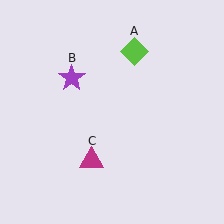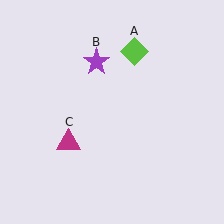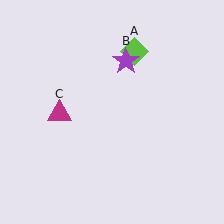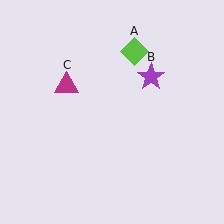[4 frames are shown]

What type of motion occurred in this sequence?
The purple star (object B), magenta triangle (object C) rotated clockwise around the center of the scene.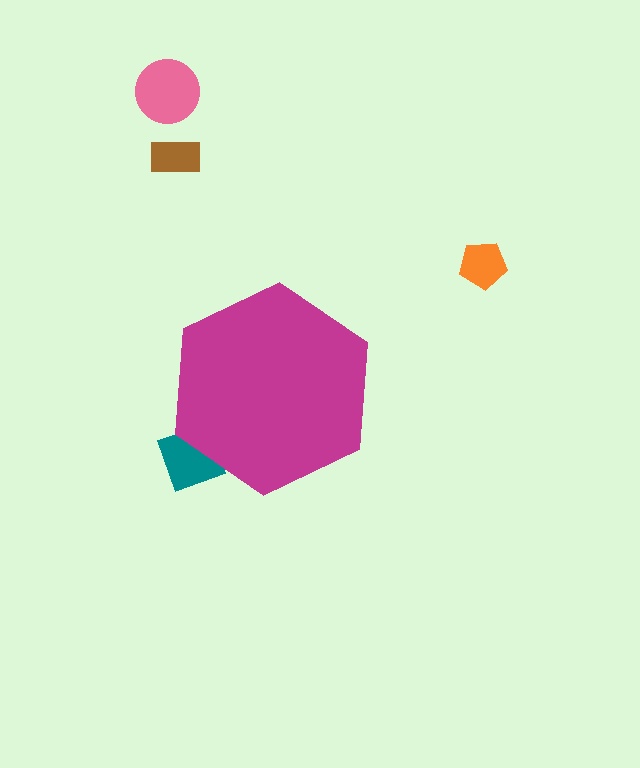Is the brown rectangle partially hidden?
No, the brown rectangle is fully visible.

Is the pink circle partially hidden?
No, the pink circle is fully visible.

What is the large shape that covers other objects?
A magenta hexagon.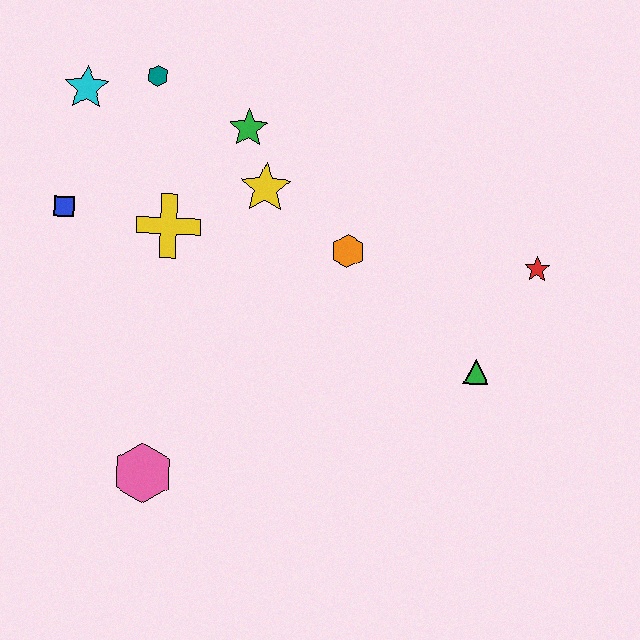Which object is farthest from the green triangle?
The cyan star is farthest from the green triangle.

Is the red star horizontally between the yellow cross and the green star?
No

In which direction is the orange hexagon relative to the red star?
The orange hexagon is to the left of the red star.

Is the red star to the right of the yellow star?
Yes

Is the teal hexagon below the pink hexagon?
No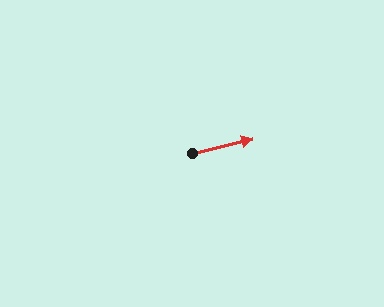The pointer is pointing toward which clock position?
Roughly 3 o'clock.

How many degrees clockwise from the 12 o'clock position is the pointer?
Approximately 76 degrees.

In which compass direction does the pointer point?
East.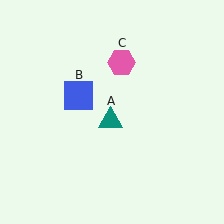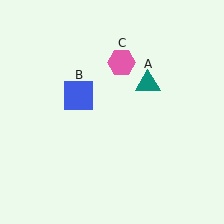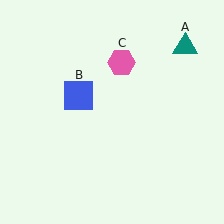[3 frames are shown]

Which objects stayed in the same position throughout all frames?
Blue square (object B) and pink hexagon (object C) remained stationary.